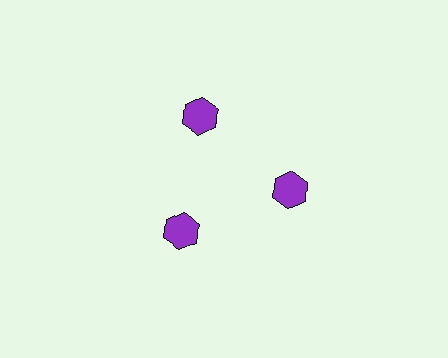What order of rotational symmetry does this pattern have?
This pattern has 3-fold rotational symmetry.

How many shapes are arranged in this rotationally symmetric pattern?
There are 3 shapes, arranged in 3 groups of 1.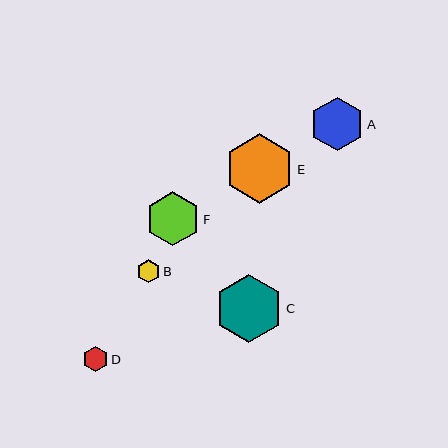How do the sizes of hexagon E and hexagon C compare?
Hexagon E and hexagon C are approximately the same size.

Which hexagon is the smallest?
Hexagon B is the smallest with a size of approximately 23 pixels.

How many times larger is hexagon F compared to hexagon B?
Hexagon F is approximately 2.3 times the size of hexagon B.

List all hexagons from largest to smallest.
From largest to smallest: E, C, F, A, D, B.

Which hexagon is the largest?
Hexagon E is the largest with a size of approximately 69 pixels.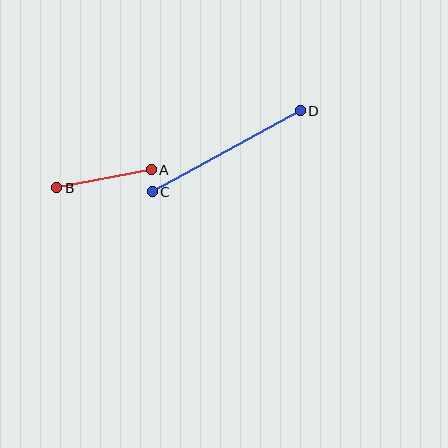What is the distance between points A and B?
The distance is approximately 97 pixels.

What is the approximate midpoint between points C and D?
The midpoint is at approximately (226, 151) pixels.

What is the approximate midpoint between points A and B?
The midpoint is at approximately (104, 179) pixels.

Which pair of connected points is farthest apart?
Points C and D are farthest apart.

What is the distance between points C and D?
The distance is approximately 169 pixels.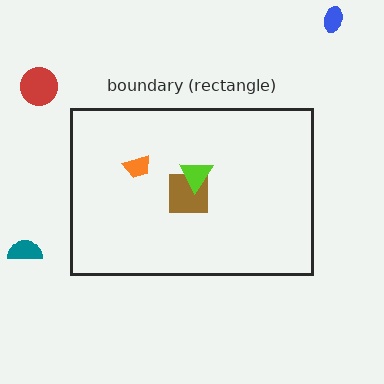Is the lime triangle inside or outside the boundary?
Inside.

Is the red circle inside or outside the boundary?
Outside.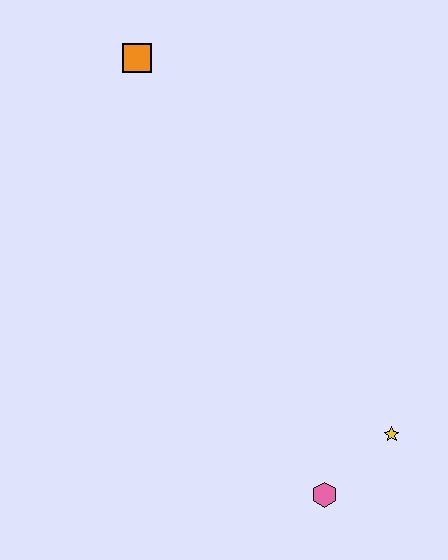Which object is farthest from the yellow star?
The orange square is farthest from the yellow star.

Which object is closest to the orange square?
The yellow star is closest to the orange square.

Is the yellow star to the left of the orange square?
No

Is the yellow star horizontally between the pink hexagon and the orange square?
No